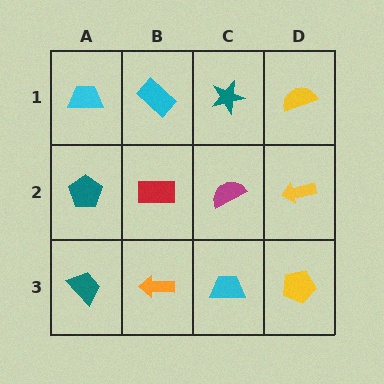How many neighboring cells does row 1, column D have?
2.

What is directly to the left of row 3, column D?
A cyan trapezoid.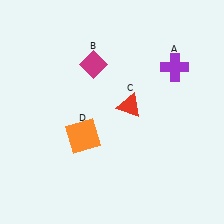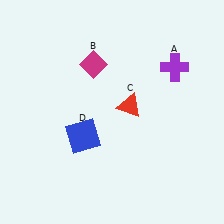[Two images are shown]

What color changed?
The square (D) changed from orange in Image 1 to blue in Image 2.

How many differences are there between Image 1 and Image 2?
There is 1 difference between the two images.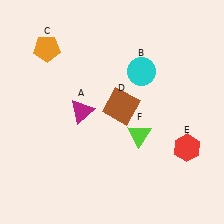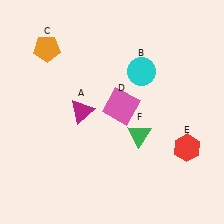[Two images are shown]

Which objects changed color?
D changed from brown to pink. F changed from lime to green.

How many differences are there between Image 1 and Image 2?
There are 2 differences between the two images.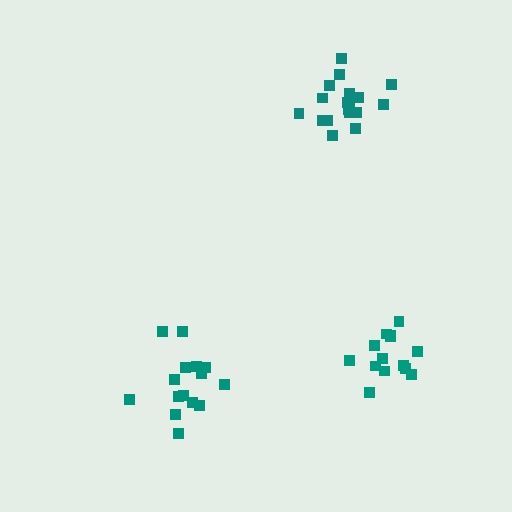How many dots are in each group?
Group 1: 15 dots, Group 2: 18 dots, Group 3: 14 dots (47 total).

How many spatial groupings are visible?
There are 3 spatial groupings.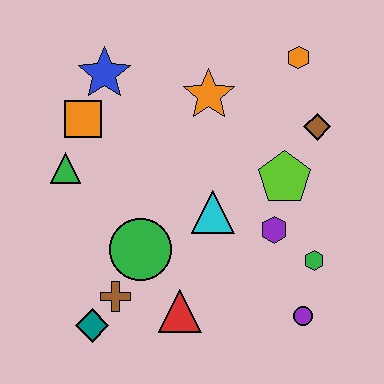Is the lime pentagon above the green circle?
Yes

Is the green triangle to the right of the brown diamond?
No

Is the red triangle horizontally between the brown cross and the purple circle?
Yes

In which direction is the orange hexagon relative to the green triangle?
The orange hexagon is to the right of the green triangle.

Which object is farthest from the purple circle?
The blue star is farthest from the purple circle.